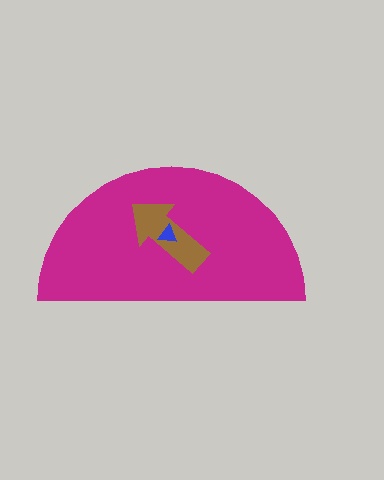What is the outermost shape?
The magenta semicircle.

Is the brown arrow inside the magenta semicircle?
Yes.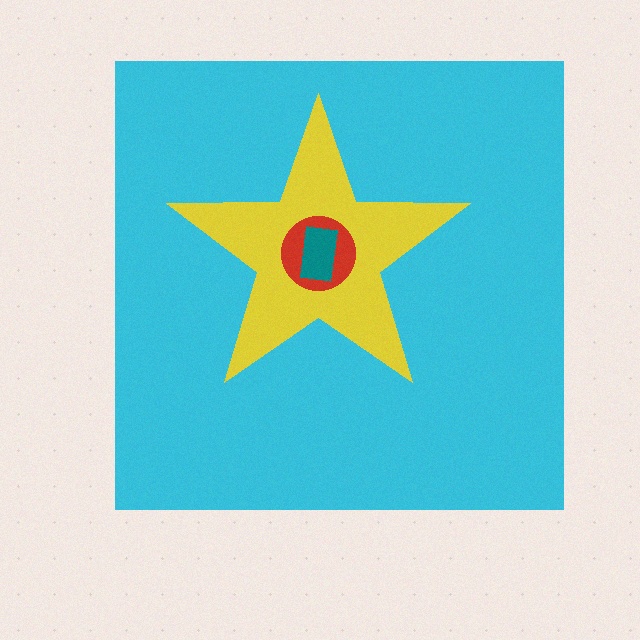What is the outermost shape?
The cyan square.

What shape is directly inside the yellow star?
The red circle.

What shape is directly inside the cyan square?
The yellow star.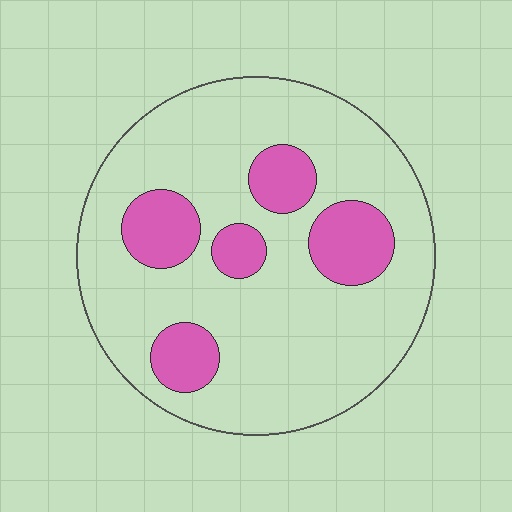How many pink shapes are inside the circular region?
5.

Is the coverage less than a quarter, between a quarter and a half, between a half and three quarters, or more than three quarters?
Less than a quarter.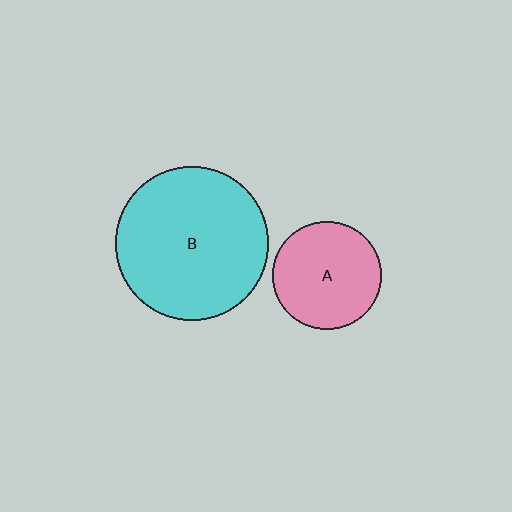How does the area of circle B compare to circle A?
Approximately 2.0 times.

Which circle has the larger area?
Circle B (cyan).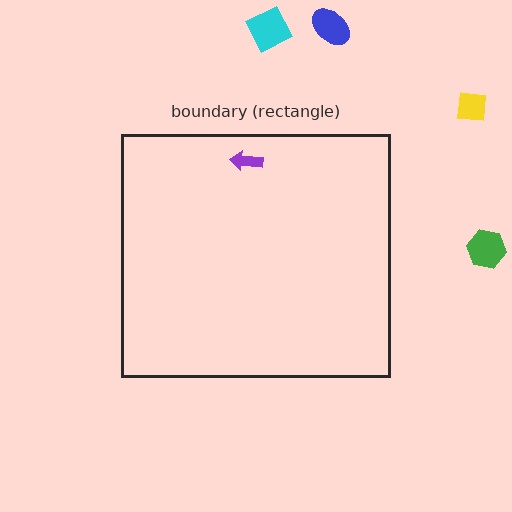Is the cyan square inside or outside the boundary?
Outside.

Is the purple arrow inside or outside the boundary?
Inside.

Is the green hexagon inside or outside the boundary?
Outside.